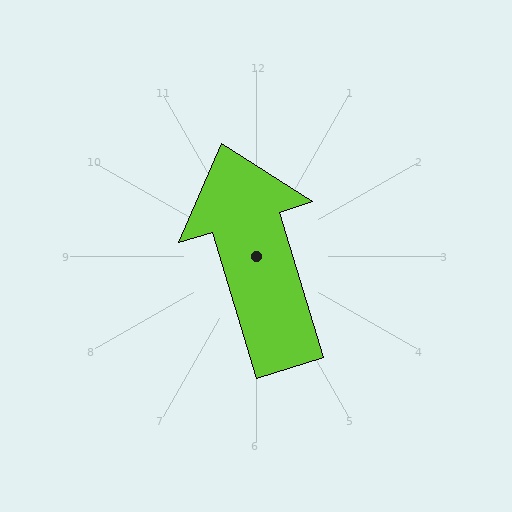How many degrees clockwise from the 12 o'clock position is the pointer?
Approximately 343 degrees.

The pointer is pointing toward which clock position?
Roughly 11 o'clock.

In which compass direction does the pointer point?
North.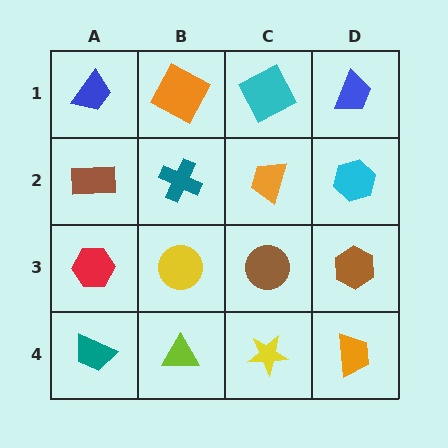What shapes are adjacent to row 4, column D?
A brown hexagon (row 3, column D), a yellow star (row 4, column C).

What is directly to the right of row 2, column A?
A teal cross.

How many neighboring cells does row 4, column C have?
3.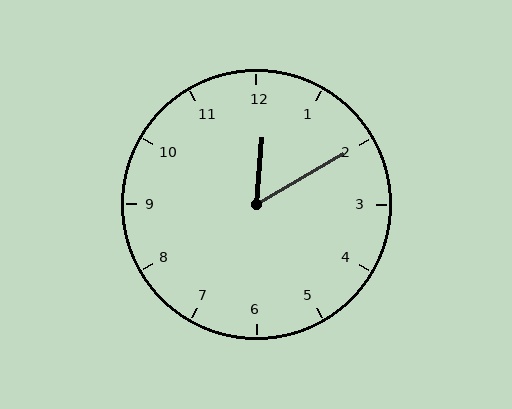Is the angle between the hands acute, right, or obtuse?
It is acute.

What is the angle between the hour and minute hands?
Approximately 55 degrees.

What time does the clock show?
12:10.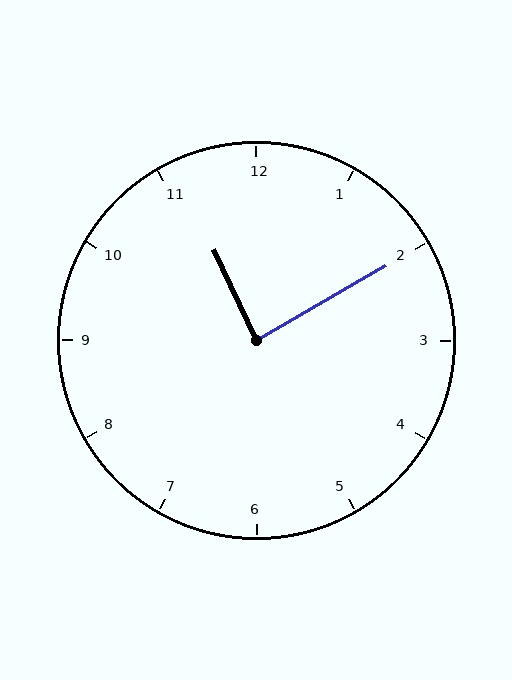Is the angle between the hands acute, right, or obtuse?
It is right.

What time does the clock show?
11:10.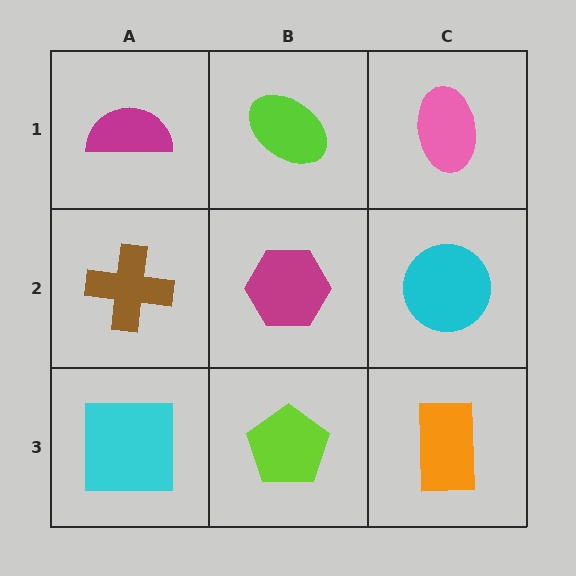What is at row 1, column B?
A lime ellipse.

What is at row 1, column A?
A magenta semicircle.